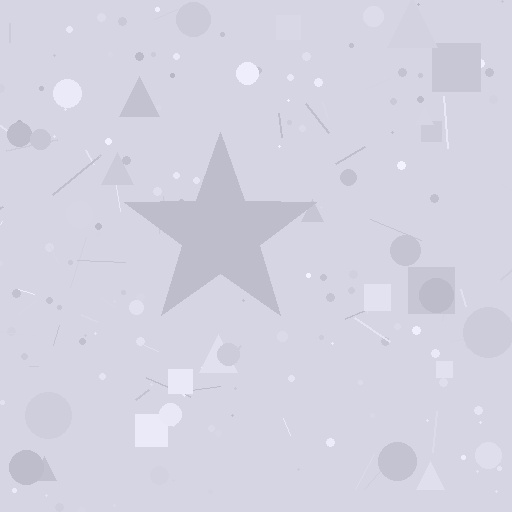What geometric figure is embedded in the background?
A star is embedded in the background.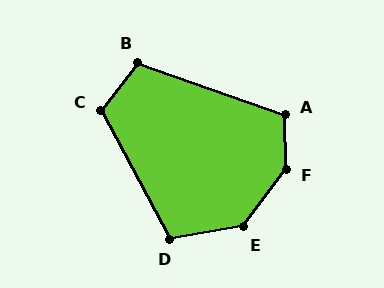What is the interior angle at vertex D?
Approximately 109 degrees (obtuse).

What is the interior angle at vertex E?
Approximately 136 degrees (obtuse).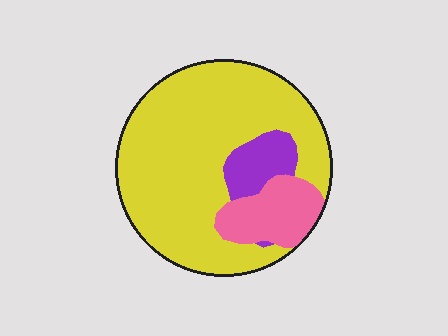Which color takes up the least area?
Purple, at roughly 10%.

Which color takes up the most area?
Yellow, at roughly 75%.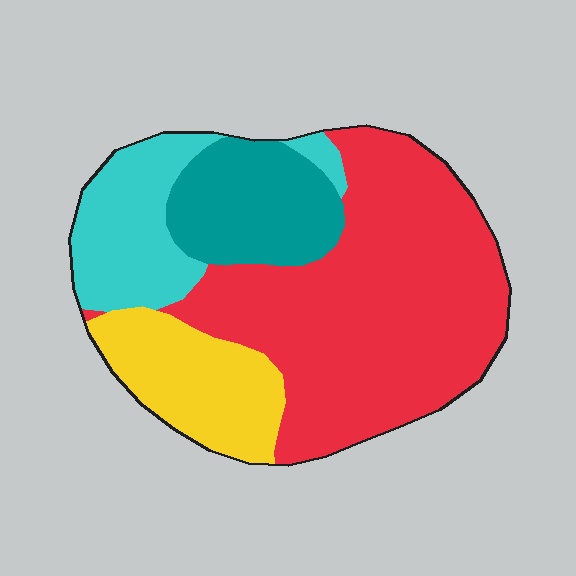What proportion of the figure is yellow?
Yellow covers about 15% of the figure.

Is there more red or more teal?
Red.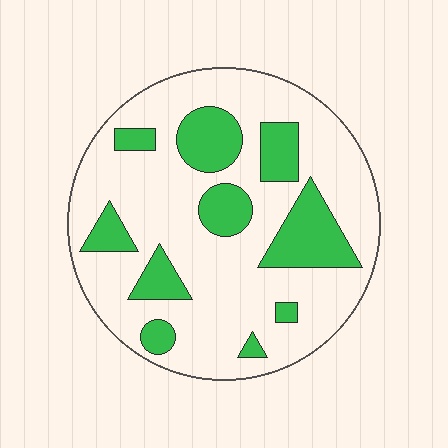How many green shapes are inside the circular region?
10.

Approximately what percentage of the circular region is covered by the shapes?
Approximately 25%.